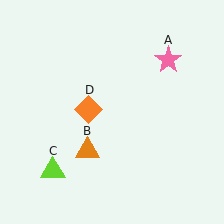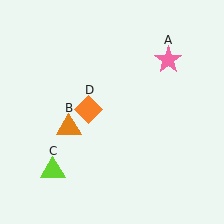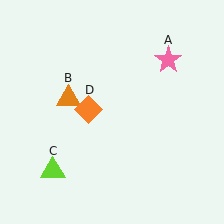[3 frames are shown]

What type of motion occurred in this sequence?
The orange triangle (object B) rotated clockwise around the center of the scene.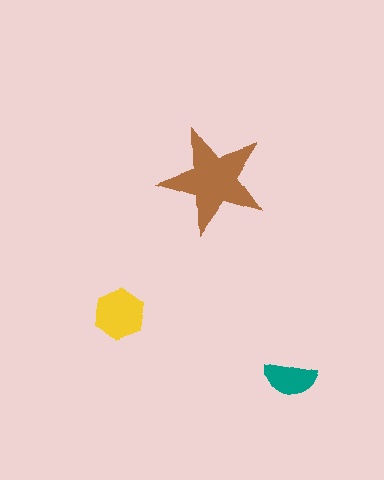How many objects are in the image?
There are 3 objects in the image.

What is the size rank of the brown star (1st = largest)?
1st.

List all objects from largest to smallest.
The brown star, the yellow hexagon, the teal semicircle.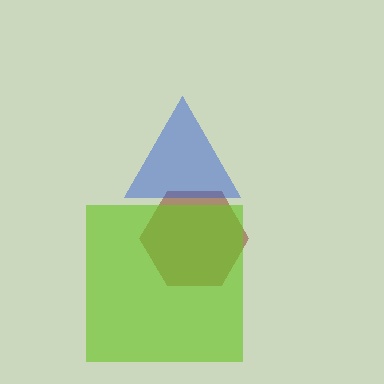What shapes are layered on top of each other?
The layered shapes are: a brown hexagon, a blue triangle, a lime square.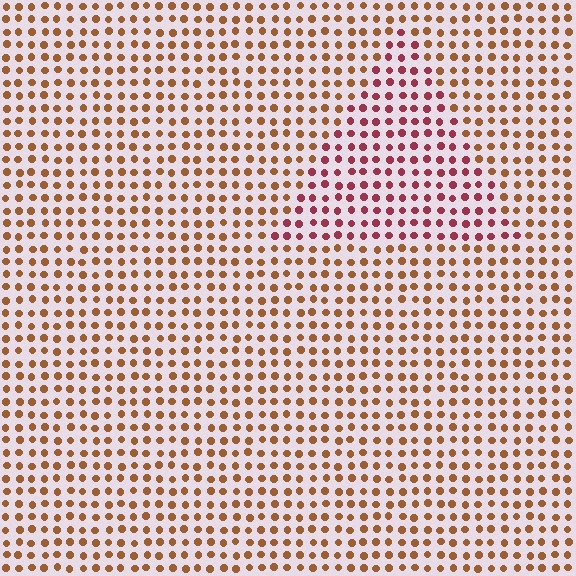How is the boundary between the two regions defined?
The boundary is defined purely by a slight shift in hue (about 41 degrees). Spacing, size, and orientation are identical on both sides.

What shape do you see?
I see a triangle.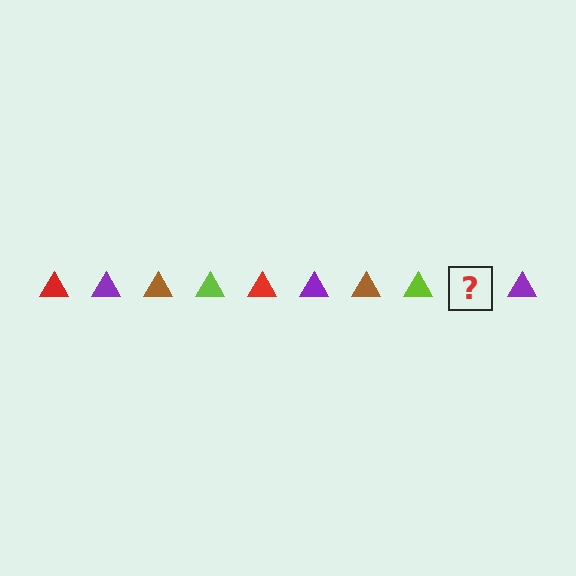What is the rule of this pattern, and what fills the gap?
The rule is that the pattern cycles through red, purple, brown, lime triangles. The gap should be filled with a red triangle.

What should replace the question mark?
The question mark should be replaced with a red triangle.